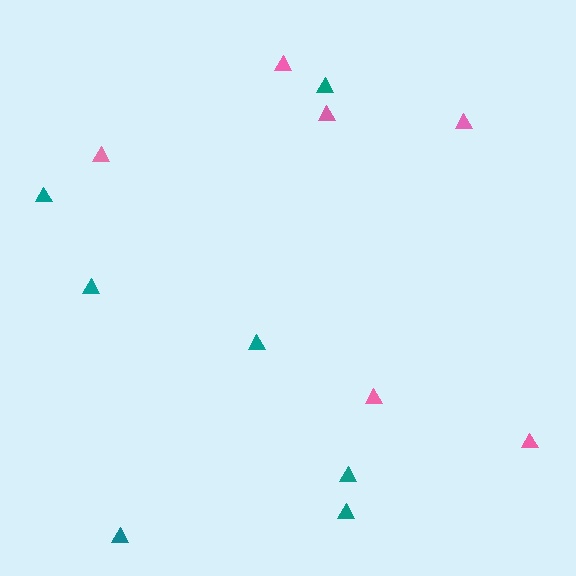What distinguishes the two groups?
There are 2 groups: one group of teal triangles (7) and one group of pink triangles (6).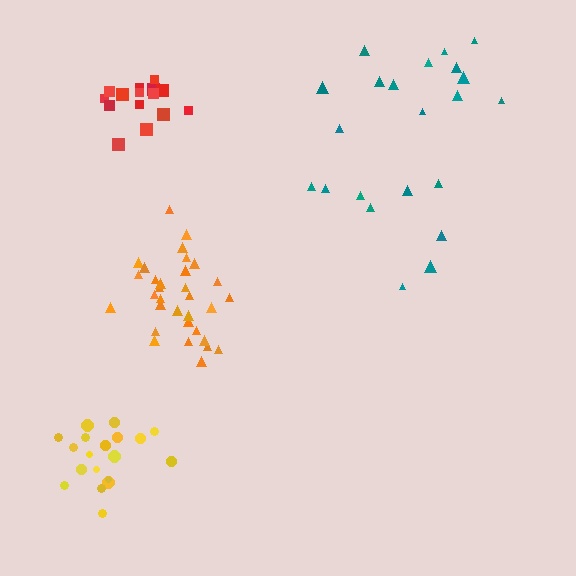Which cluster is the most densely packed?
Red.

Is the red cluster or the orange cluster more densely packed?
Red.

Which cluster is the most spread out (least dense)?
Teal.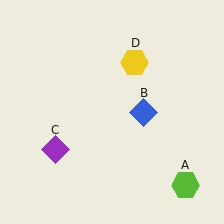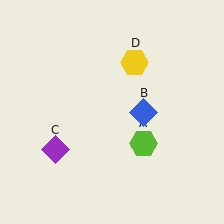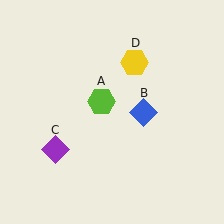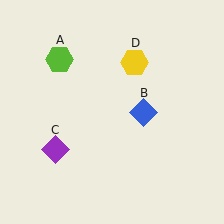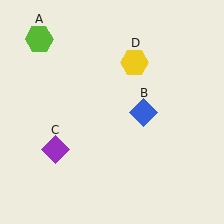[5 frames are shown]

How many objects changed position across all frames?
1 object changed position: lime hexagon (object A).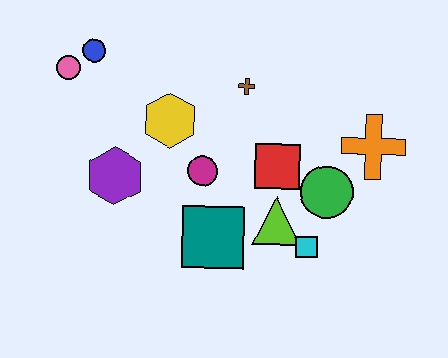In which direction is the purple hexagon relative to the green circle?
The purple hexagon is to the left of the green circle.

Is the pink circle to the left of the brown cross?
Yes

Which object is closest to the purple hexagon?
The yellow hexagon is closest to the purple hexagon.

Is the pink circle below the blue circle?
Yes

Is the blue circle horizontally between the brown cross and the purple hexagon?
No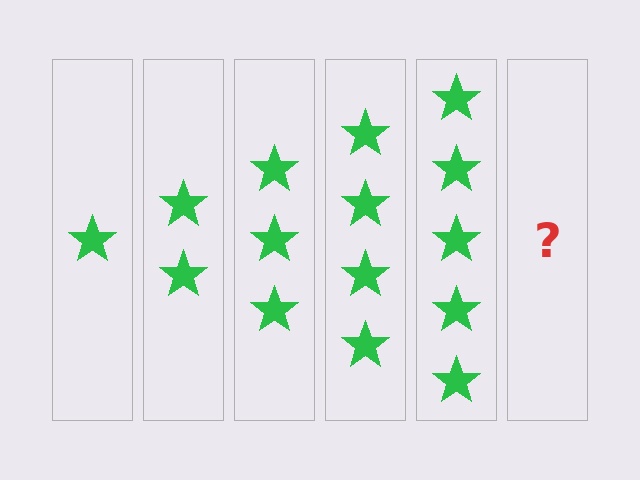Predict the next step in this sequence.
The next step is 6 stars.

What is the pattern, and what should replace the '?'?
The pattern is that each step adds one more star. The '?' should be 6 stars.